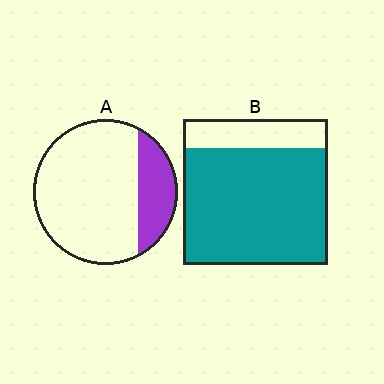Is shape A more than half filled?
No.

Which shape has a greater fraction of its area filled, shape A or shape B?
Shape B.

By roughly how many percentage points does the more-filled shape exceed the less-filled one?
By roughly 60 percentage points (B over A).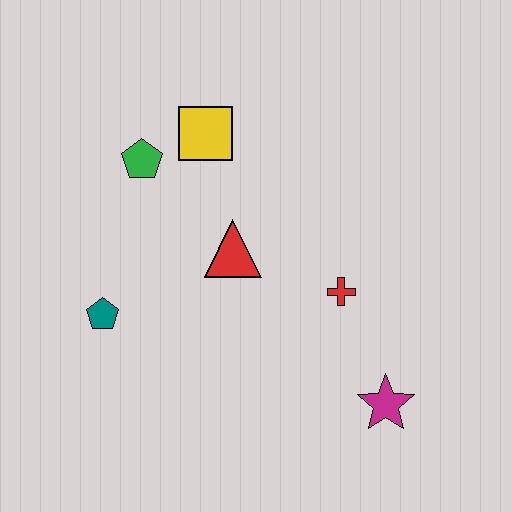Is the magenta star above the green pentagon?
No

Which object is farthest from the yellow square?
The magenta star is farthest from the yellow square.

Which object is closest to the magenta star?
The red cross is closest to the magenta star.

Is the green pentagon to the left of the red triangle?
Yes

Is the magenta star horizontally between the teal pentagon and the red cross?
No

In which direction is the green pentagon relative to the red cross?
The green pentagon is to the left of the red cross.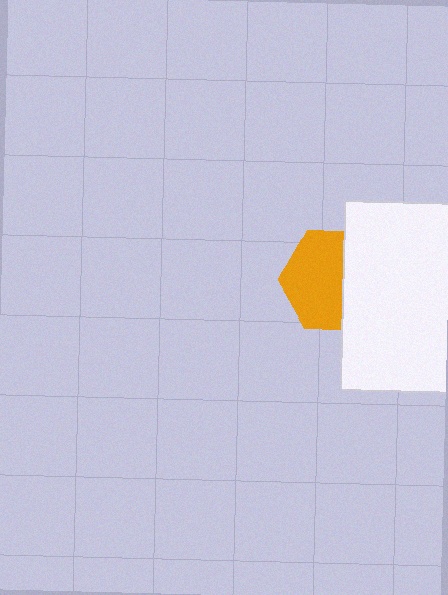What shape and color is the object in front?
The object in front is a white rectangle.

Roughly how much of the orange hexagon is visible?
About half of it is visible (roughly 59%).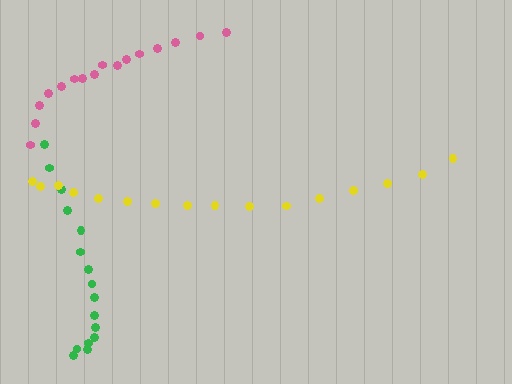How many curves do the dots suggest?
There are 3 distinct paths.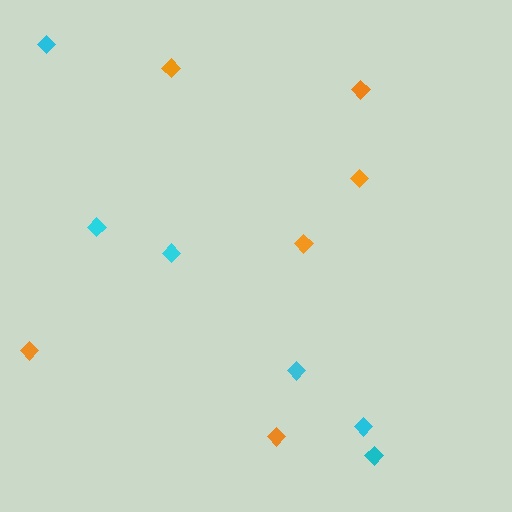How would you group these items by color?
There are 2 groups: one group of orange diamonds (6) and one group of cyan diamonds (6).